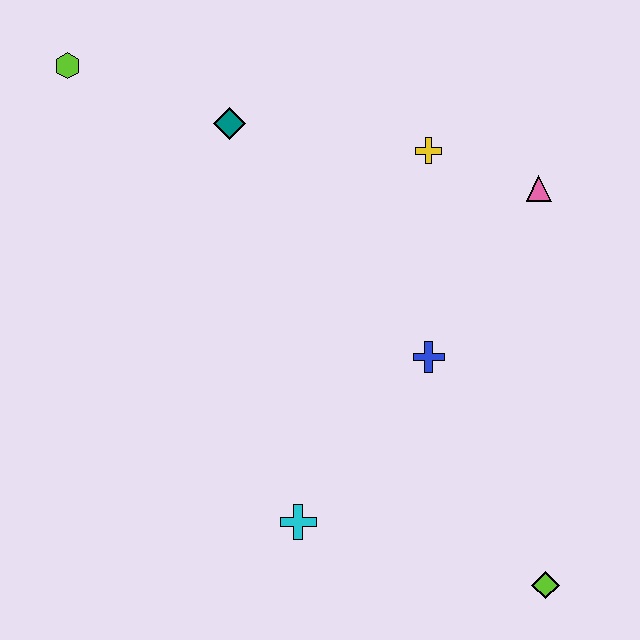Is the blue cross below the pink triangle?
Yes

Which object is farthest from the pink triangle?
The lime hexagon is farthest from the pink triangle.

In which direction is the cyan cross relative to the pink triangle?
The cyan cross is below the pink triangle.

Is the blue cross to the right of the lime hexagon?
Yes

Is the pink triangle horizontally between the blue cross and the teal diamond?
No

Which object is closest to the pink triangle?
The yellow cross is closest to the pink triangle.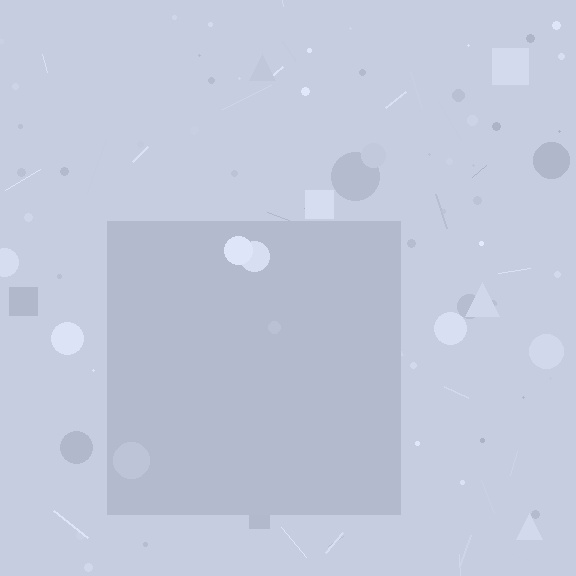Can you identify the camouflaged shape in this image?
The camouflaged shape is a square.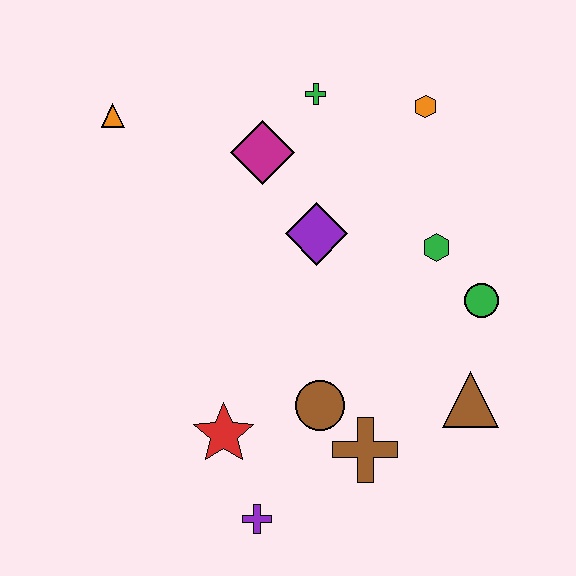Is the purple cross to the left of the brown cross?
Yes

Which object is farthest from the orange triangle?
The brown triangle is farthest from the orange triangle.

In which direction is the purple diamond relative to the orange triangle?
The purple diamond is to the right of the orange triangle.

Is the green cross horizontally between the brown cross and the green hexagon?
No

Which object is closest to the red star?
The purple cross is closest to the red star.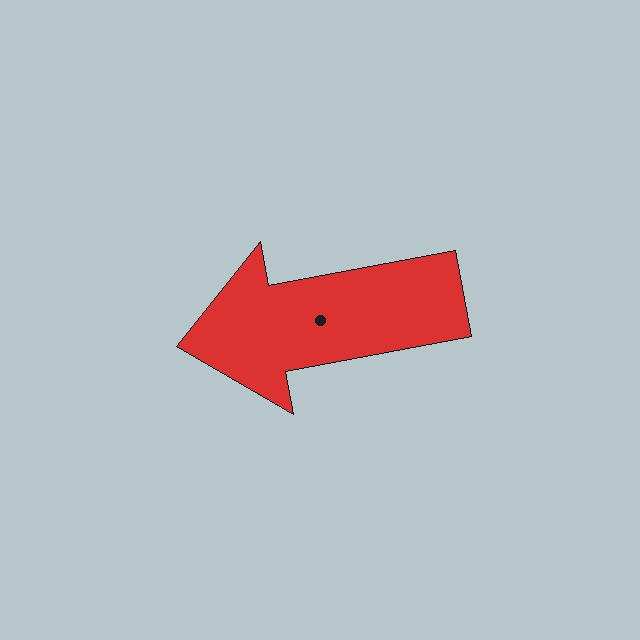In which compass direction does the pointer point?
West.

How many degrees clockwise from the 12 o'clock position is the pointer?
Approximately 259 degrees.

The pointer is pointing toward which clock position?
Roughly 9 o'clock.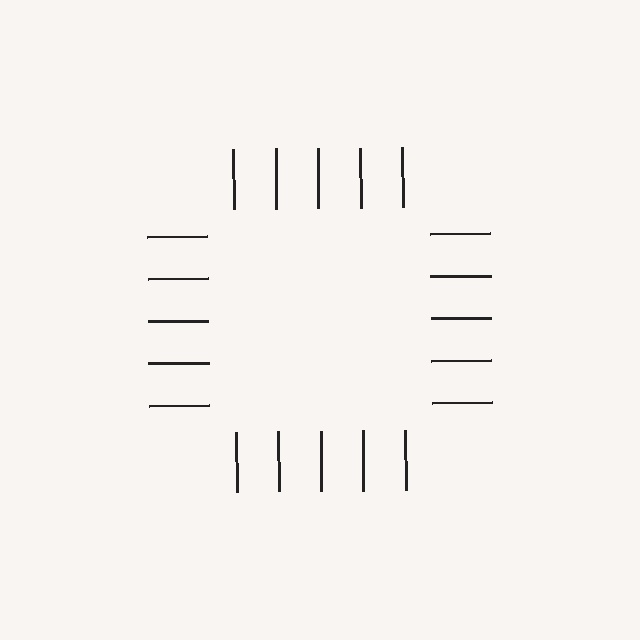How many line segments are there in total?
20 — 5 along each of the 4 edges.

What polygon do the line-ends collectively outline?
An illusory square — the line segments terminate on its edges but no continuous stroke is drawn.